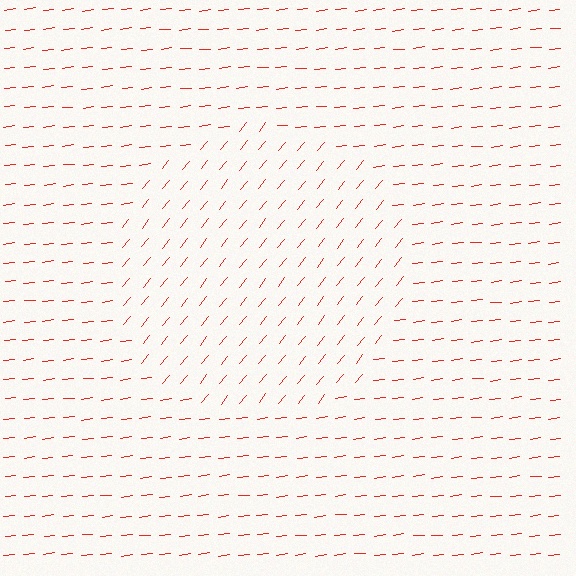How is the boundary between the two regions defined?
The boundary is defined purely by a change in line orientation (approximately 45 degrees difference). All lines are the same color and thickness.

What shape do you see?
I see a circle.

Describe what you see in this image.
The image is filled with small red line segments. A circle region in the image has lines oriented differently from the surrounding lines, creating a visible texture boundary.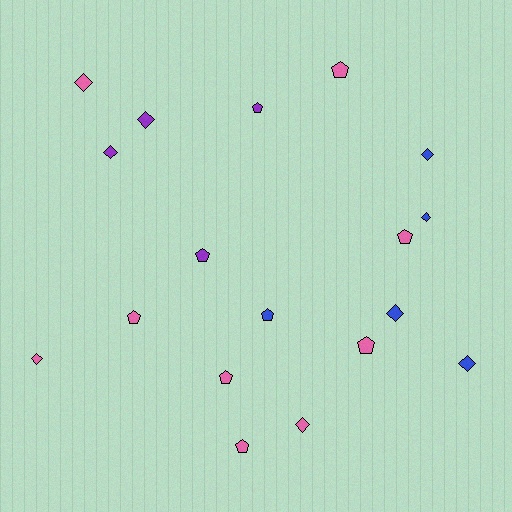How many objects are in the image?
There are 18 objects.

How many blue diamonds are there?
There are 4 blue diamonds.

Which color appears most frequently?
Pink, with 9 objects.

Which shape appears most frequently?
Diamond, with 9 objects.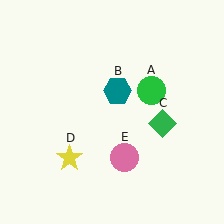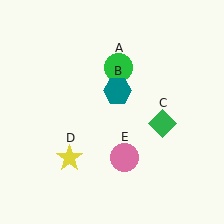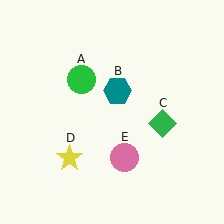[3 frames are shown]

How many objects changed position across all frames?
1 object changed position: green circle (object A).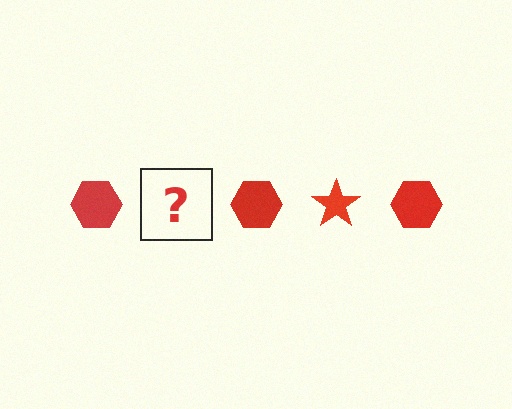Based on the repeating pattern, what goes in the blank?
The blank should be a red star.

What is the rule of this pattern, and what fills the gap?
The rule is that the pattern cycles through hexagon, star shapes in red. The gap should be filled with a red star.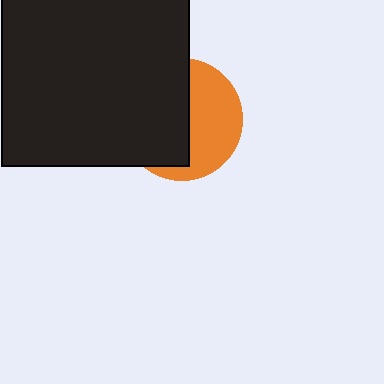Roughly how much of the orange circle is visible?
About half of it is visible (roughly 46%).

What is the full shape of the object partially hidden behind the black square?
The partially hidden object is an orange circle.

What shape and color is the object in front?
The object in front is a black square.